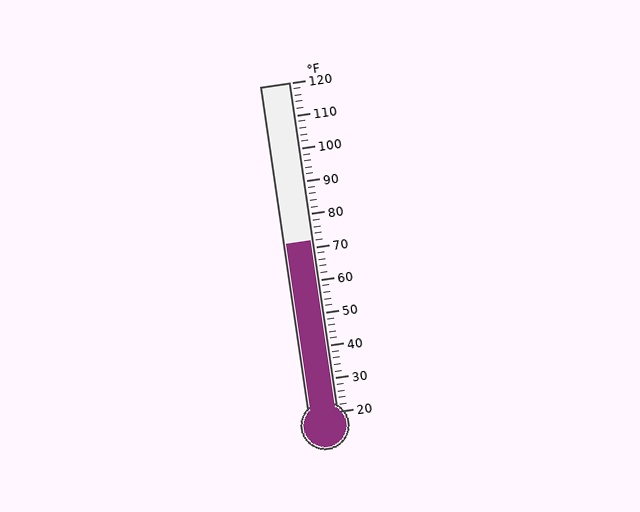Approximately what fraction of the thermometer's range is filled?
The thermometer is filled to approximately 50% of its range.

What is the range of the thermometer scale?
The thermometer scale ranges from 20°F to 120°F.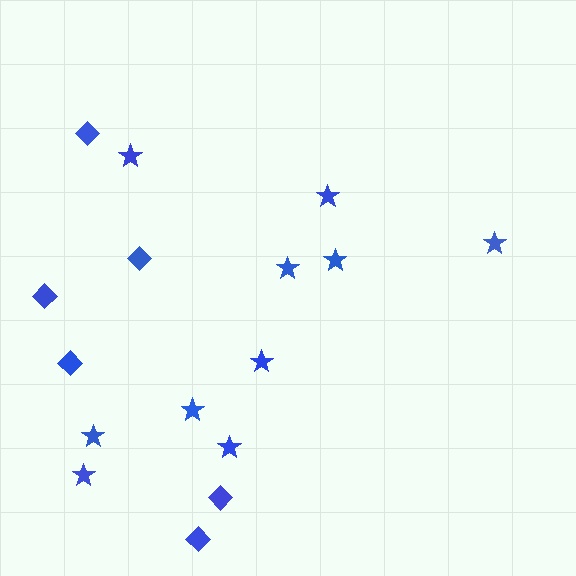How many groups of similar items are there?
There are 2 groups: one group of diamonds (6) and one group of stars (10).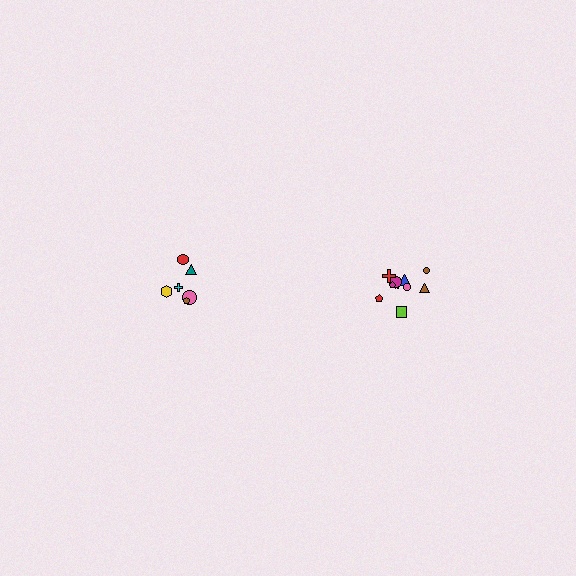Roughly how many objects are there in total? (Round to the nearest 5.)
Roughly 15 objects in total.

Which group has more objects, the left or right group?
The right group.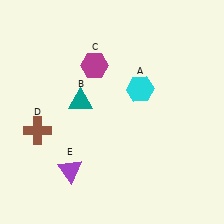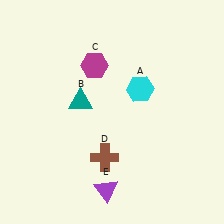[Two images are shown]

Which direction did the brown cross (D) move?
The brown cross (D) moved right.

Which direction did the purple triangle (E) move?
The purple triangle (E) moved right.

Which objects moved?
The objects that moved are: the brown cross (D), the purple triangle (E).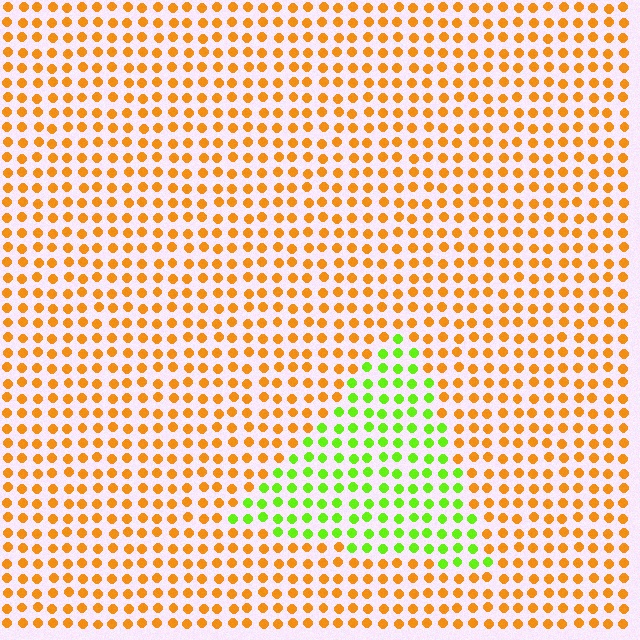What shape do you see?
I see a triangle.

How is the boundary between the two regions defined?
The boundary is defined purely by a slight shift in hue (about 66 degrees). Spacing, size, and orientation are identical on both sides.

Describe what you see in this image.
The image is filled with small orange elements in a uniform arrangement. A triangle-shaped region is visible where the elements are tinted to a slightly different hue, forming a subtle color boundary.